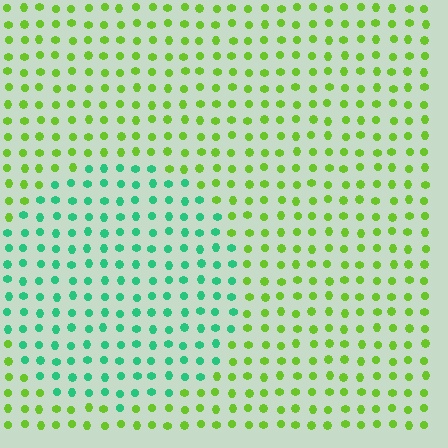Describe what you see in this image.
The image is filled with small lime elements in a uniform arrangement. A circle-shaped region is visible where the elements are tinted to a slightly different hue, forming a subtle color boundary.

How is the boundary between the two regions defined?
The boundary is defined purely by a slight shift in hue (about 58 degrees). Spacing, size, and orientation are identical on both sides.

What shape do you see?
I see a circle.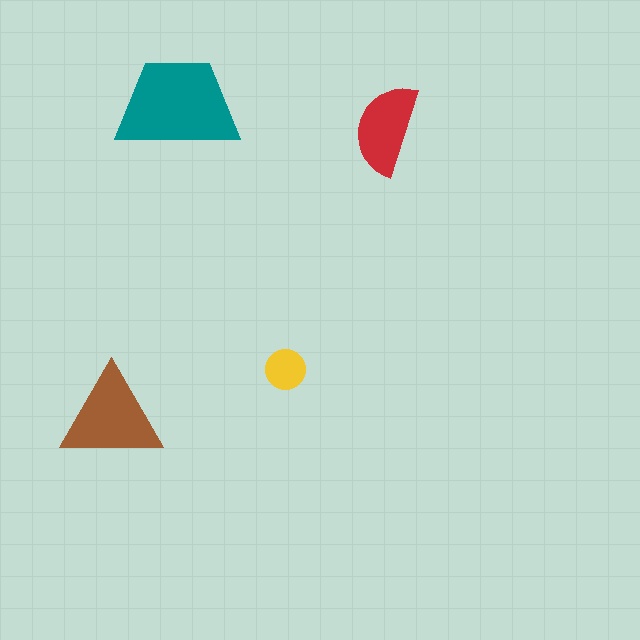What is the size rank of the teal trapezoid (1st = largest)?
1st.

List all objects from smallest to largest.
The yellow circle, the red semicircle, the brown triangle, the teal trapezoid.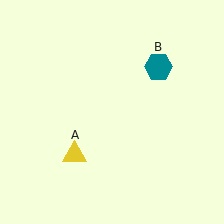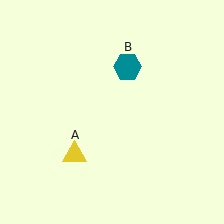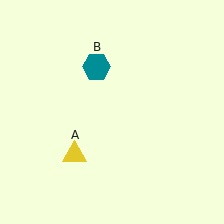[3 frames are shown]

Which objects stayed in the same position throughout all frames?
Yellow triangle (object A) remained stationary.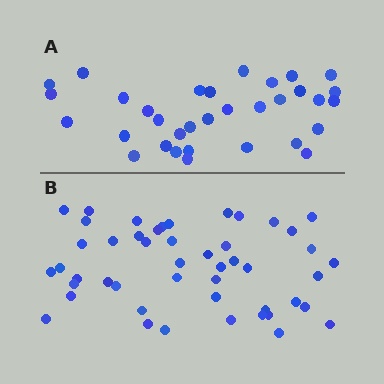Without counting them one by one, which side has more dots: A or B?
Region B (the bottom region) has more dots.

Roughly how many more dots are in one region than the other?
Region B has approximately 15 more dots than region A.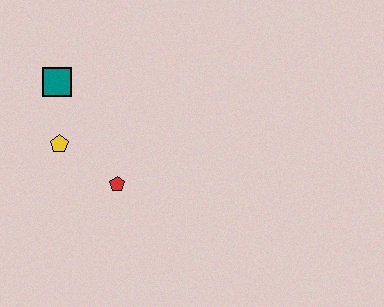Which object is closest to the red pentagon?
The yellow pentagon is closest to the red pentagon.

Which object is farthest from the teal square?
The red pentagon is farthest from the teal square.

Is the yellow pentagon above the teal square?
No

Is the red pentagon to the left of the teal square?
No